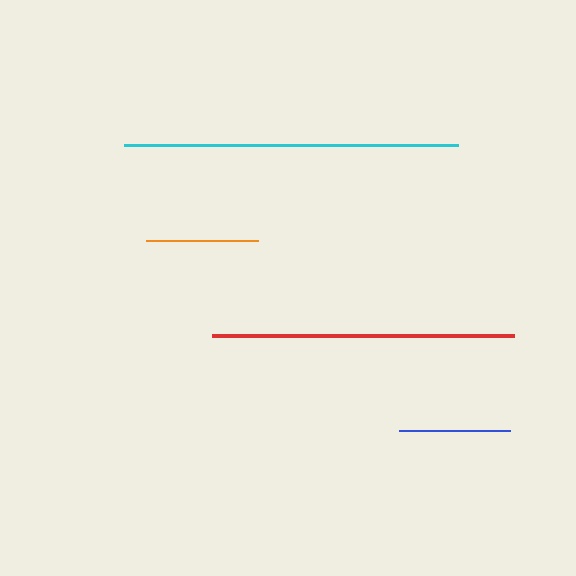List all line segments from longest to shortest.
From longest to shortest: cyan, red, orange, blue.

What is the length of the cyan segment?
The cyan segment is approximately 334 pixels long.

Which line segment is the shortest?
The blue line is the shortest at approximately 111 pixels.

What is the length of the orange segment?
The orange segment is approximately 112 pixels long.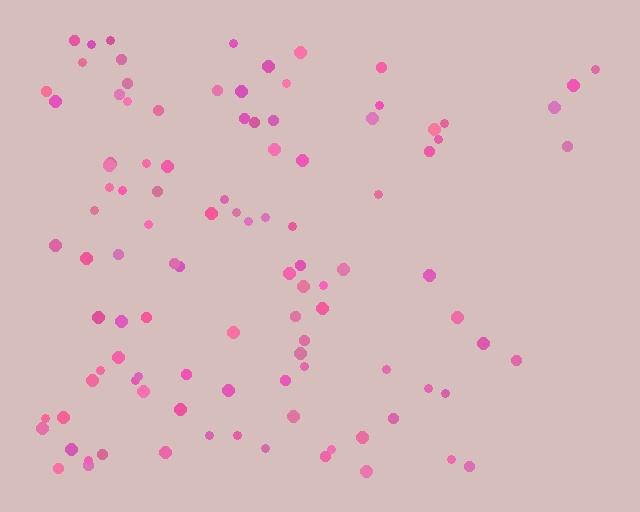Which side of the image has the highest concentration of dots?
The left.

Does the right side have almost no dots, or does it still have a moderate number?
Still a moderate number, just noticeably fewer than the left.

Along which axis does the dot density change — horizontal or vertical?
Horizontal.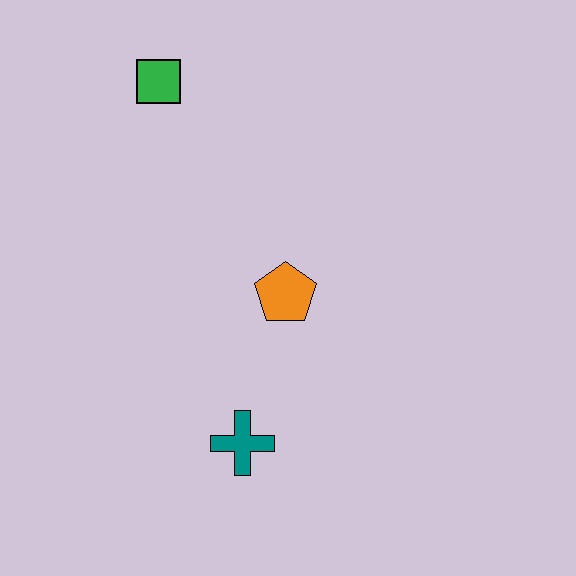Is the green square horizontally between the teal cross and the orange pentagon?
No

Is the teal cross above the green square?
No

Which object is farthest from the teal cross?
The green square is farthest from the teal cross.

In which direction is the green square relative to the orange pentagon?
The green square is above the orange pentagon.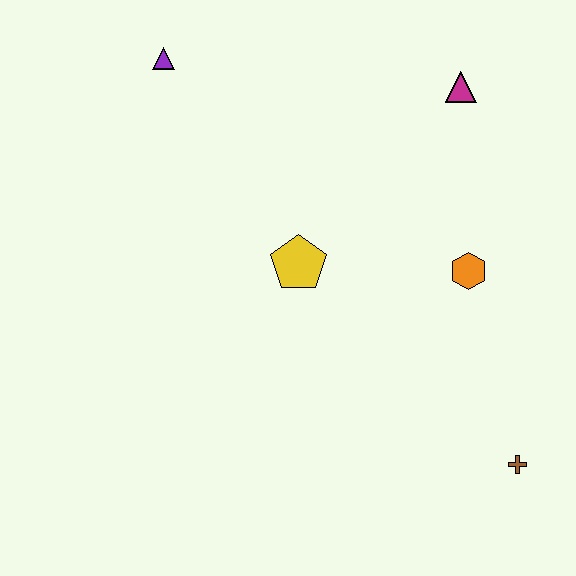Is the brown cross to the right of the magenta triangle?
Yes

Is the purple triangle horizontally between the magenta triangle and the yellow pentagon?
No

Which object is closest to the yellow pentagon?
The orange hexagon is closest to the yellow pentagon.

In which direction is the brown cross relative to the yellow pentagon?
The brown cross is to the right of the yellow pentagon.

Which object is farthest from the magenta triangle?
The brown cross is farthest from the magenta triangle.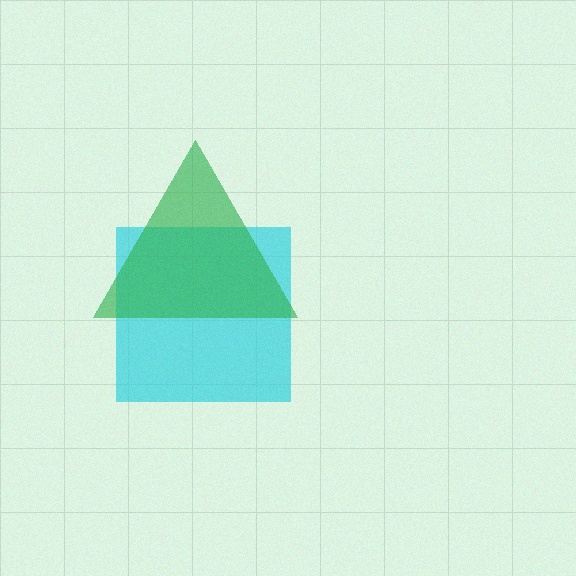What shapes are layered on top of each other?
The layered shapes are: a cyan square, a green triangle.